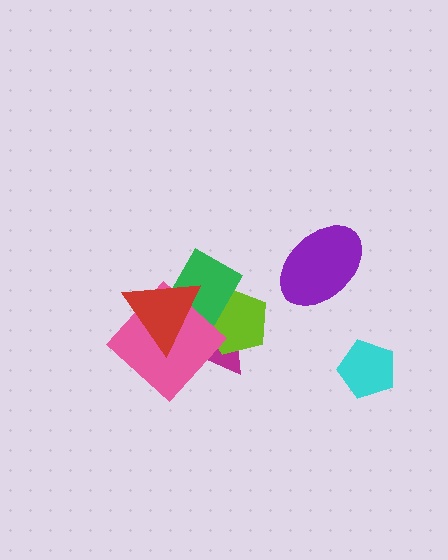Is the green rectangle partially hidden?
Yes, it is partially covered by another shape.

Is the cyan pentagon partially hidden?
No, no other shape covers it.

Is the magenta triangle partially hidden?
Yes, it is partially covered by another shape.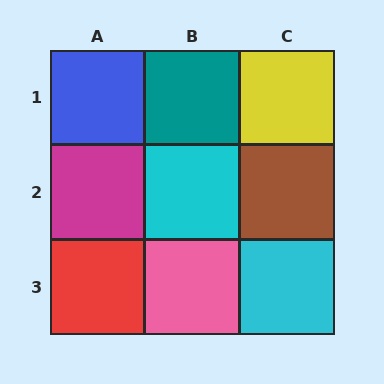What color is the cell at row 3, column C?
Cyan.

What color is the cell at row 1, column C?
Yellow.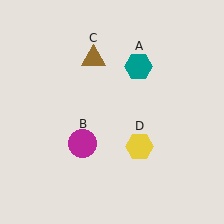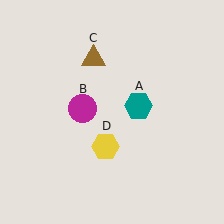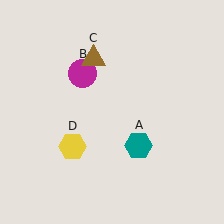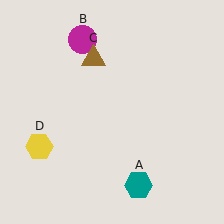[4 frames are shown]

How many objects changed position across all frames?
3 objects changed position: teal hexagon (object A), magenta circle (object B), yellow hexagon (object D).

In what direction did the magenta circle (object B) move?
The magenta circle (object B) moved up.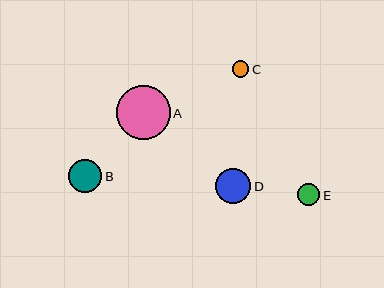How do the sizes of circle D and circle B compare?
Circle D and circle B are approximately the same size.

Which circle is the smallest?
Circle C is the smallest with a size of approximately 17 pixels.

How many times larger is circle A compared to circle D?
Circle A is approximately 1.5 times the size of circle D.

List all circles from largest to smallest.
From largest to smallest: A, D, B, E, C.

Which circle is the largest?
Circle A is the largest with a size of approximately 54 pixels.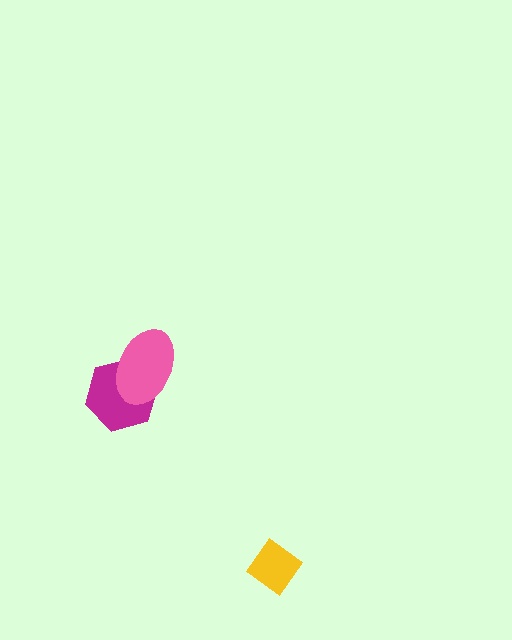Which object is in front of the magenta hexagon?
The pink ellipse is in front of the magenta hexagon.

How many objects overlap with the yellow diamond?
0 objects overlap with the yellow diamond.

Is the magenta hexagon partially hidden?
Yes, it is partially covered by another shape.